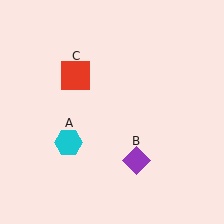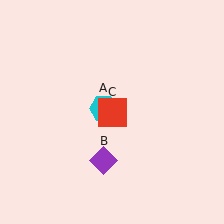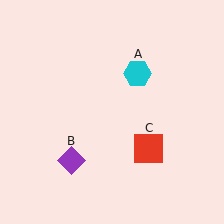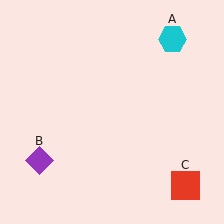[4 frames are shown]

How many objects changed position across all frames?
3 objects changed position: cyan hexagon (object A), purple diamond (object B), red square (object C).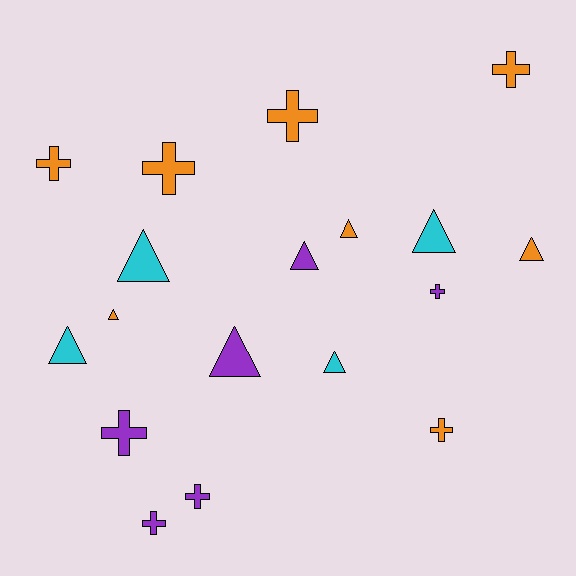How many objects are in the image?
There are 18 objects.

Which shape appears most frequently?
Cross, with 9 objects.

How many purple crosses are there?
There are 4 purple crosses.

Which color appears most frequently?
Orange, with 8 objects.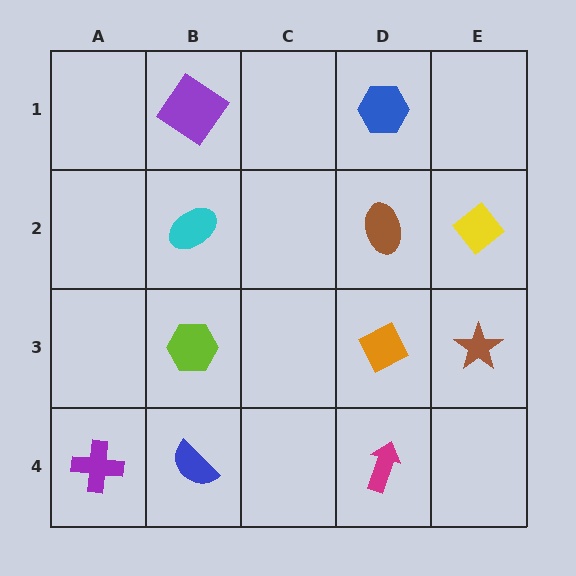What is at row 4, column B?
A blue semicircle.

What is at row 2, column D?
A brown ellipse.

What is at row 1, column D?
A blue hexagon.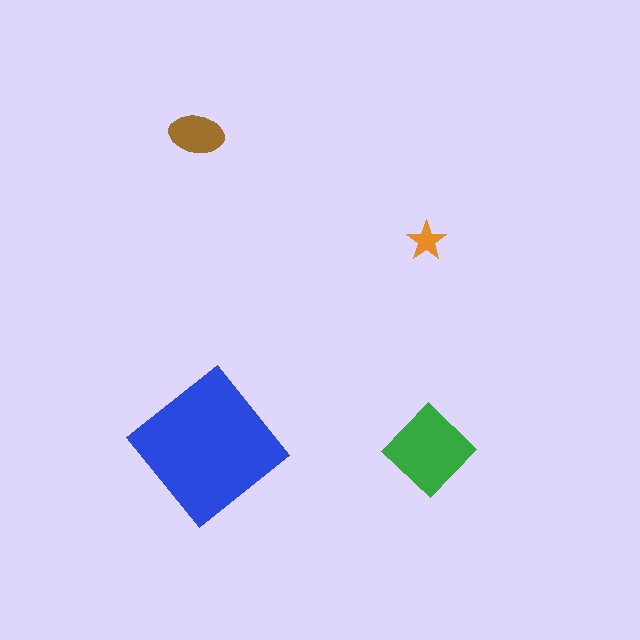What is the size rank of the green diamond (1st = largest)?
2nd.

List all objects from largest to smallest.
The blue diamond, the green diamond, the brown ellipse, the orange star.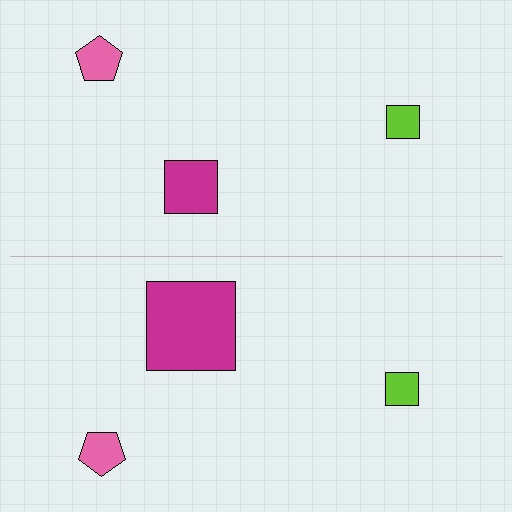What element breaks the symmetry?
The magenta square on the bottom side has a different size than its mirror counterpart.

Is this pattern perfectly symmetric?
No, the pattern is not perfectly symmetric. The magenta square on the bottom side has a different size than its mirror counterpart.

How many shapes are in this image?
There are 6 shapes in this image.